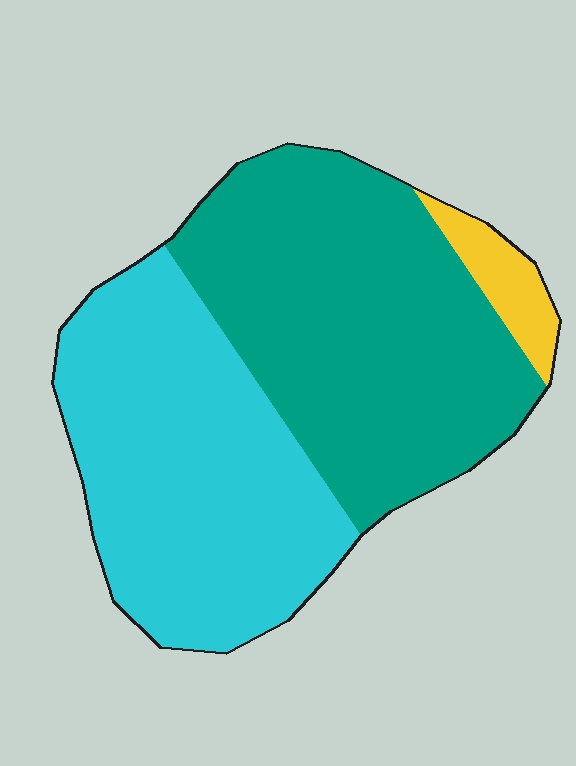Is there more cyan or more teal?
Teal.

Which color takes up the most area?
Teal, at roughly 50%.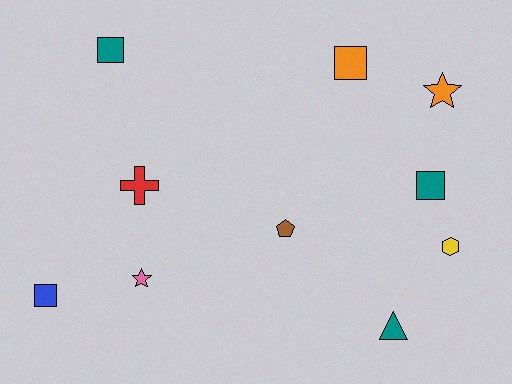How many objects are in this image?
There are 10 objects.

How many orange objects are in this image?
There are 2 orange objects.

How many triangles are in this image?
There is 1 triangle.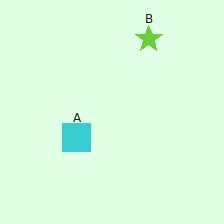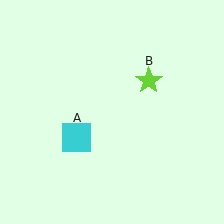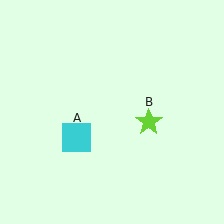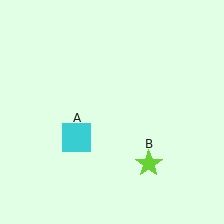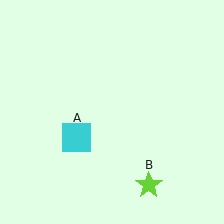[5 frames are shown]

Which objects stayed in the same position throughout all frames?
Cyan square (object A) remained stationary.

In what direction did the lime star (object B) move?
The lime star (object B) moved down.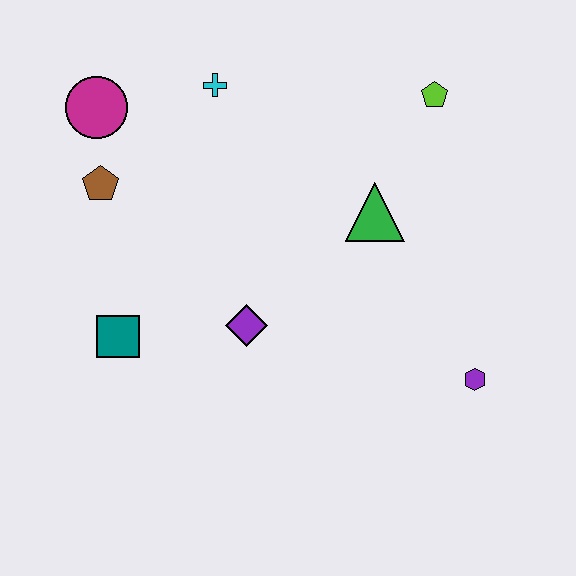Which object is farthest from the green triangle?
The magenta circle is farthest from the green triangle.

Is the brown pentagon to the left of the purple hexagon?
Yes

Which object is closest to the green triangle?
The lime pentagon is closest to the green triangle.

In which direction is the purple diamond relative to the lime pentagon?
The purple diamond is below the lime pentagon.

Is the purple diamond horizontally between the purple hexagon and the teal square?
Yes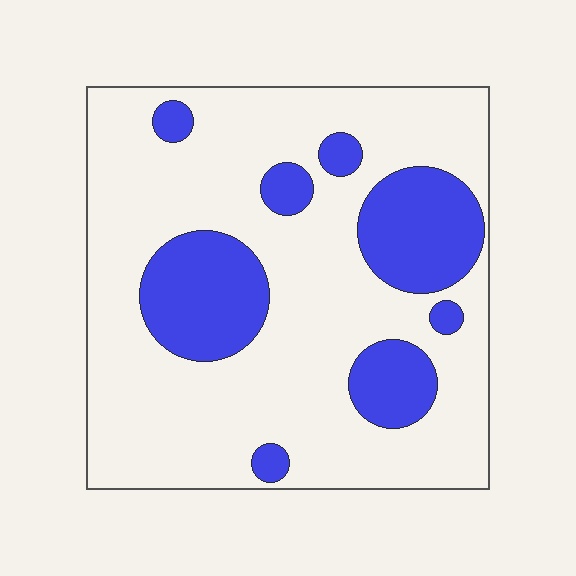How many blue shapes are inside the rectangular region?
8.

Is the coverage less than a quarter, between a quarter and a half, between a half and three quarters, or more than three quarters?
Less than a quarter.